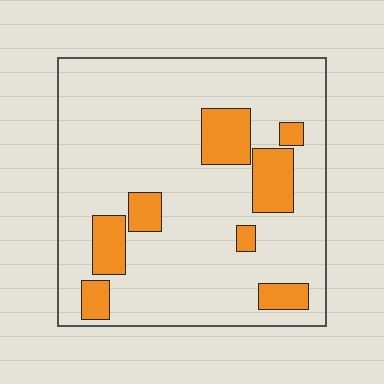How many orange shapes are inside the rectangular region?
8.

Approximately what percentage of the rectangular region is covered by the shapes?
Approximately 15%.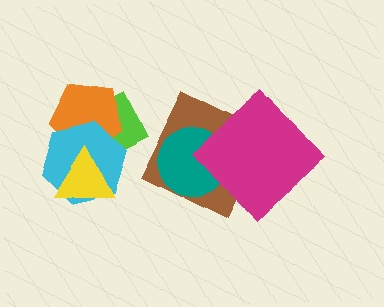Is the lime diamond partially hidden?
Yes, it is partially covered by another shape.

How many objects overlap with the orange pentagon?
3 objects overlap with the orange pentagon.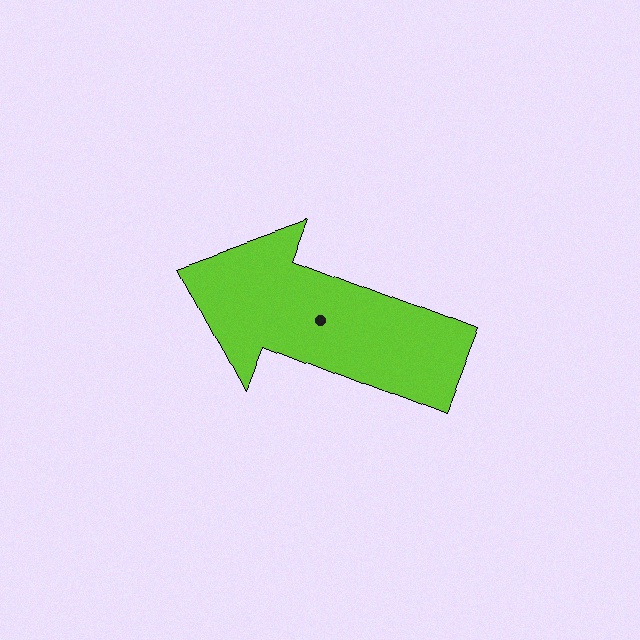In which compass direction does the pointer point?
West.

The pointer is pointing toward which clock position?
Roughly 10 o'clock.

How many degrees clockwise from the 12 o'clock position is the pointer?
Approximately 291 degrees.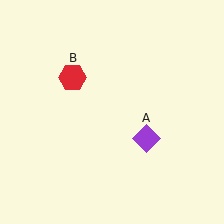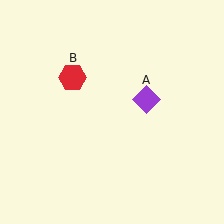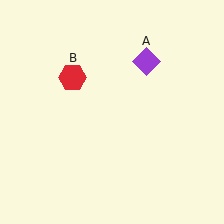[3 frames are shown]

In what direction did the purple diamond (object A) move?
The purple diamond (object A) moved up.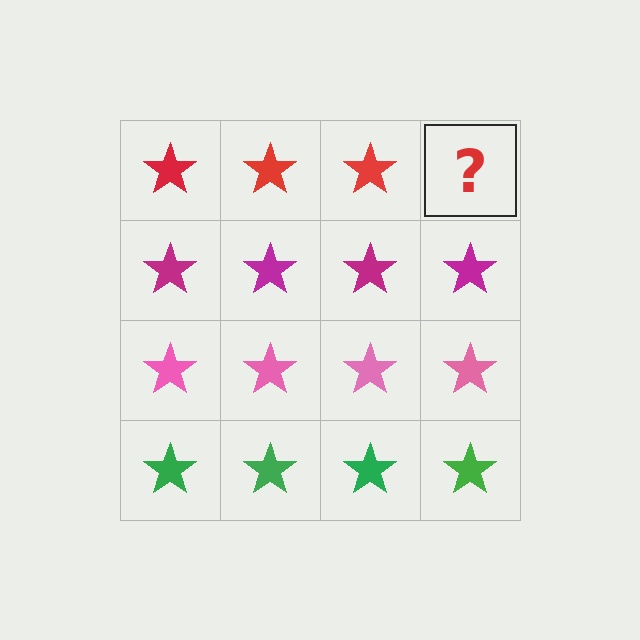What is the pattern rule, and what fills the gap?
The rule is that each row has a consistent color. The gap should be filled with a red star.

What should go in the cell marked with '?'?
The missing cell should contain a red star.